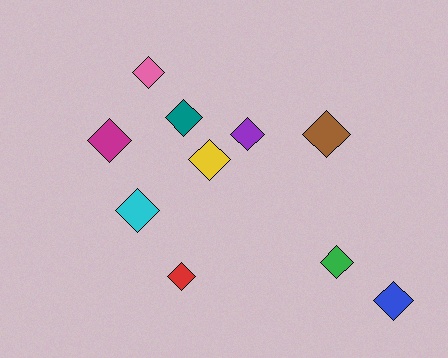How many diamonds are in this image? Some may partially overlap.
There are 10 diamonds.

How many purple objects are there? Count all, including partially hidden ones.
There is 1 purple object.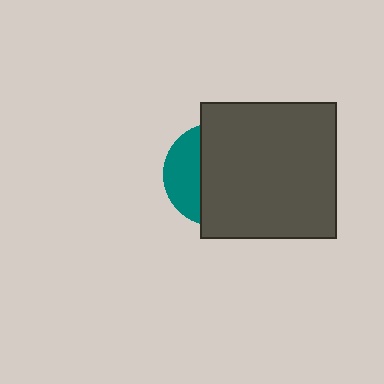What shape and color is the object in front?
The object in front is a dark gray square.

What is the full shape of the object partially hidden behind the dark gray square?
The partially hidden object is a teal circle.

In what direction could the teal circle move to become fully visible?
The teal circle could move left. That would shift it out from behind the dark gray square entirely.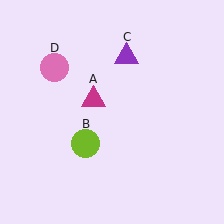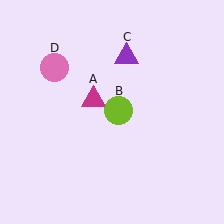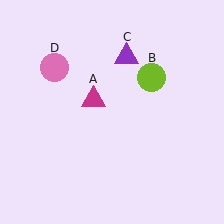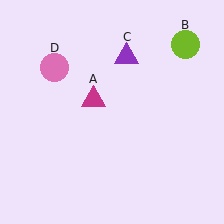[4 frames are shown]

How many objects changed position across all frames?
1 object changed position: lime circle (object B).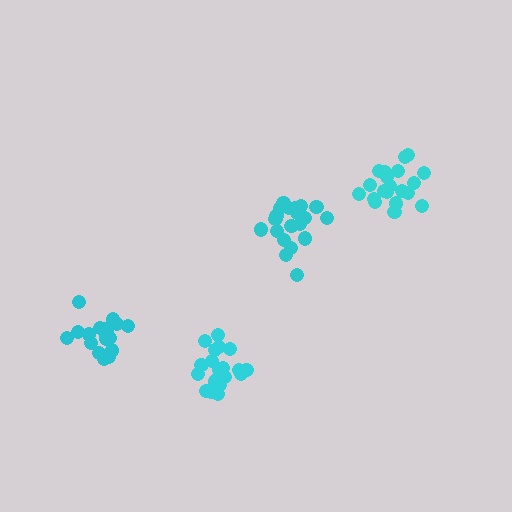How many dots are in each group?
Group 1: 20 dots, Group 2: 21 dots, Group 3: 20 dots, Group 4: 19 dots (80 total).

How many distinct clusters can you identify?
There are 4 distinct clusters.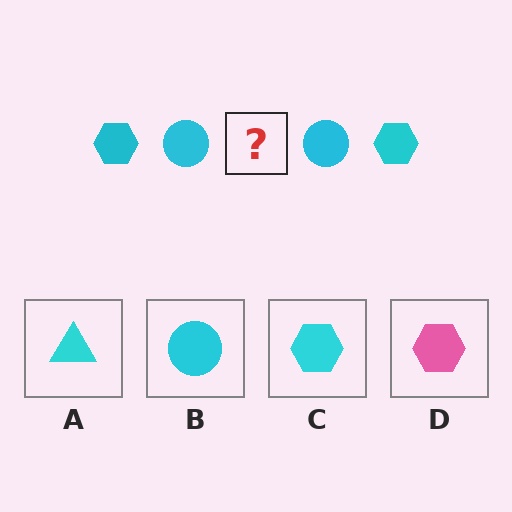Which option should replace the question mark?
Option C.